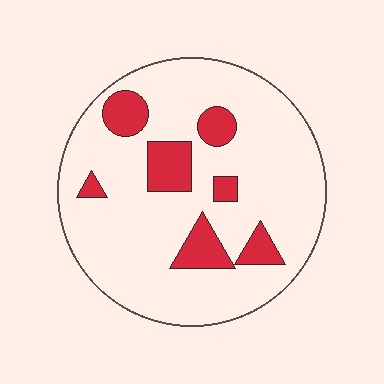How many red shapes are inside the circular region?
7.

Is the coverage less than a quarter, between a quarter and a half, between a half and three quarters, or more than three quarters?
Less than a quarter.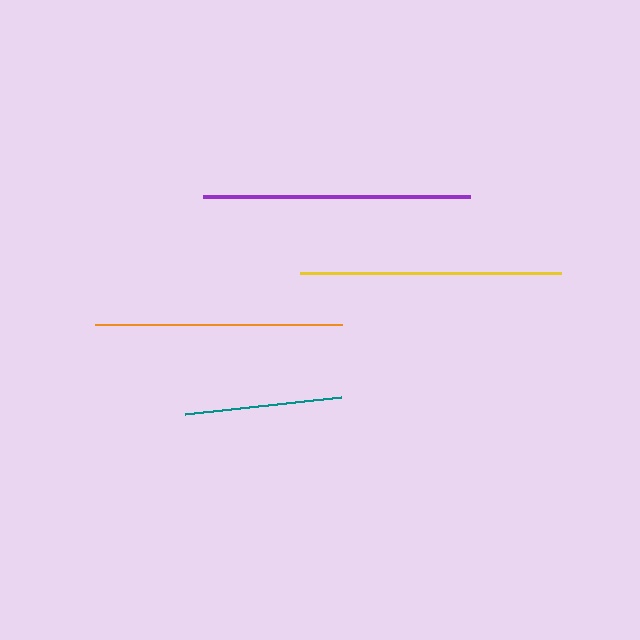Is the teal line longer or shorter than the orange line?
The orange line is longer than the teal line.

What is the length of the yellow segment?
The yellow segment is approximately 261 pixels long.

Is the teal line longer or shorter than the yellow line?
The yellow line is longer than the teal line.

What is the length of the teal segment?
The teal segment is approximately 157 pixels long.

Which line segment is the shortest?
The teal line is the shortest at approximately 157 pixels.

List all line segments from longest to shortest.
From longest to shortest: purple, yellow, orange, teal.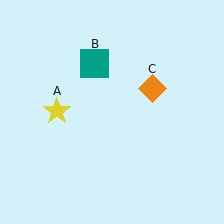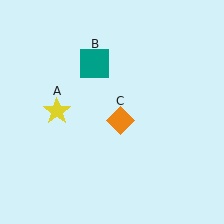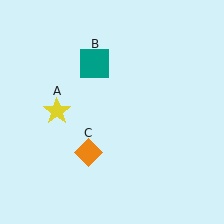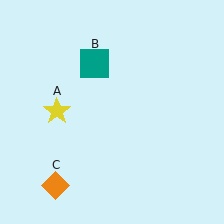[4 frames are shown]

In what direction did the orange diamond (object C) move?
The orange diamond (object C) moved down and to the left.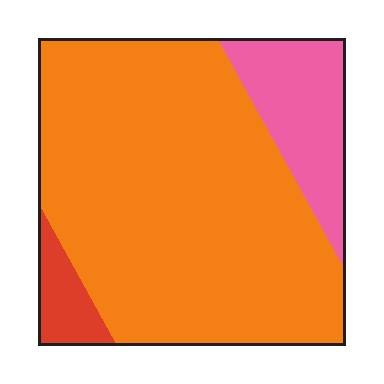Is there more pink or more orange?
Orange.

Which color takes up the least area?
Red, at roughly 5%.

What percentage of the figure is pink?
Pink covers around 15% of the figure.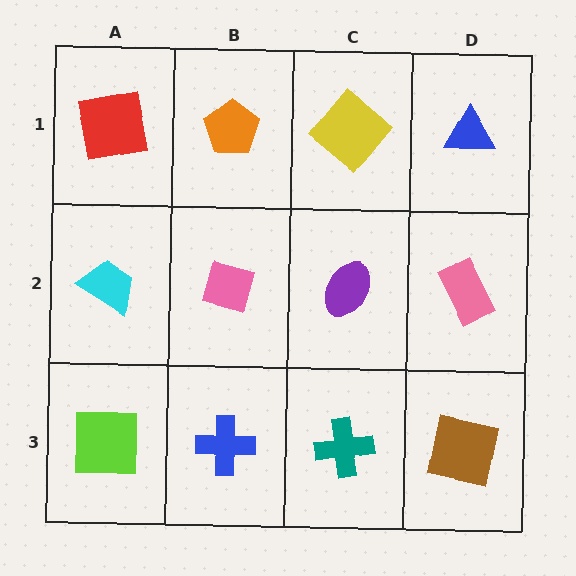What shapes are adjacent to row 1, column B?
A pink diamond (row 2, column B), a red square (row 1, column A), a yellow diamond (row 1, column C).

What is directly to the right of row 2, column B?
A purple ellipse.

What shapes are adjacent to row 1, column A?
A cyan trapezoid (row 2, column A), an orange pentagon (row 1, column B).